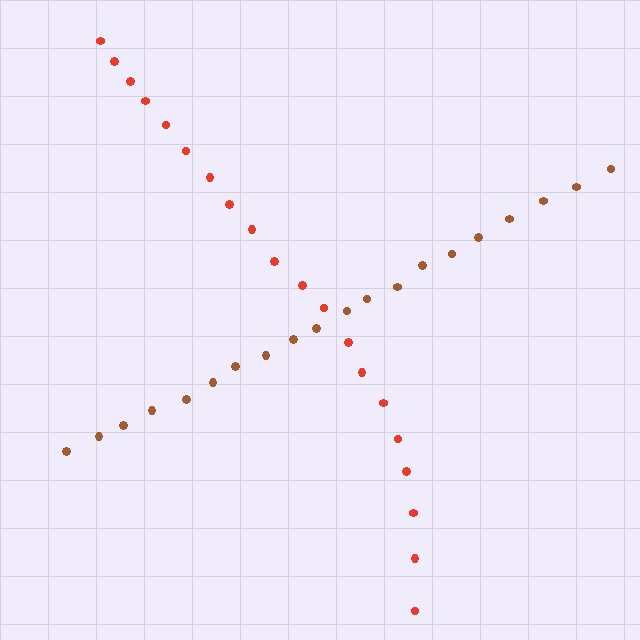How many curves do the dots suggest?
There are 2 distinct paths.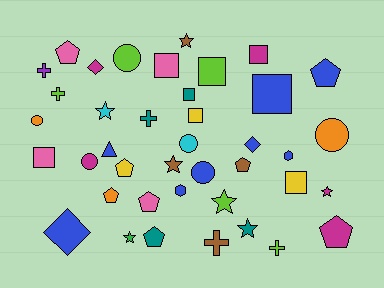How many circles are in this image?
There are 6 circles.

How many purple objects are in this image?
There is 1 purple object.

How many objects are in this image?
There are 40 objects.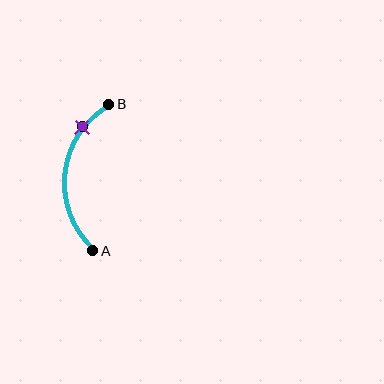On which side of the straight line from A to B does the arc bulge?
The arc bulges to the left of the straight line connecting A and B.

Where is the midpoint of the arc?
The arc midpoint is the point on the curve farthest from the straight line joining A and B. It sits to the left of that line.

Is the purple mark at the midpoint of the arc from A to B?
No. The purple mark lies on the arc but is closer to endpoint B. The arc midpoint would be at the point on the curve equidistant along the arc from both A and B.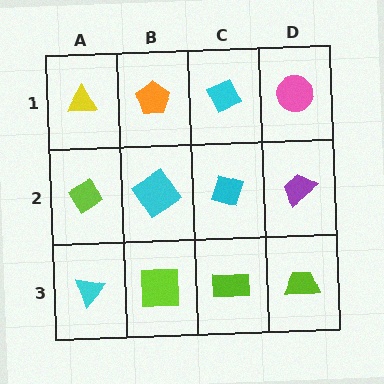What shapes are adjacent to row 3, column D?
A purple trapezoid (row 2, column D), a lime rectangle (row 3, column C).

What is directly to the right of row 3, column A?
A lime square.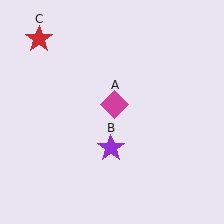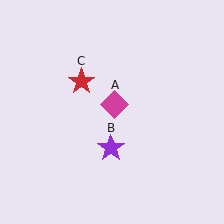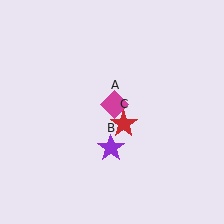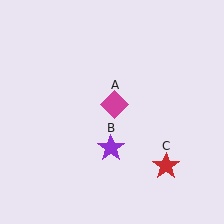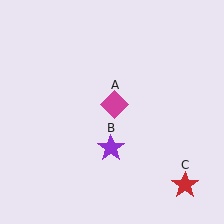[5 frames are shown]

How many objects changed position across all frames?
1 object changed position: red star (object C).